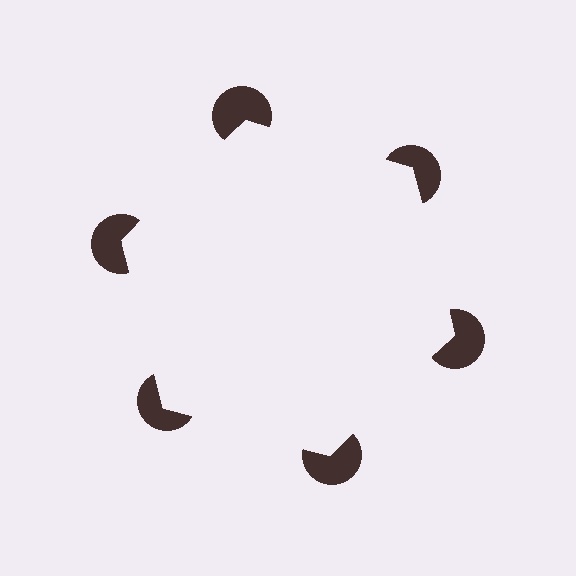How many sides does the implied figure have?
6 sides.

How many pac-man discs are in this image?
There are 6 — one at each vertex of the illusory hexagon.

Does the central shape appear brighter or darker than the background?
It typically appears slightly brighter than the background, even though no actual brightness change is drawn.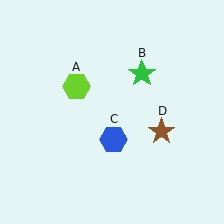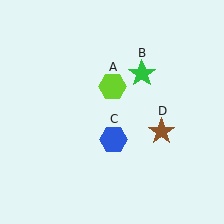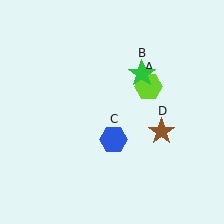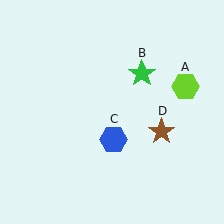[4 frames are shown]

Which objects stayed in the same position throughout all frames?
Green star (object B) and blue hexagon (object C) and brown star (object D) remained stationary.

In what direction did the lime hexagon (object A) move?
The lime hexagon (object A) moved right.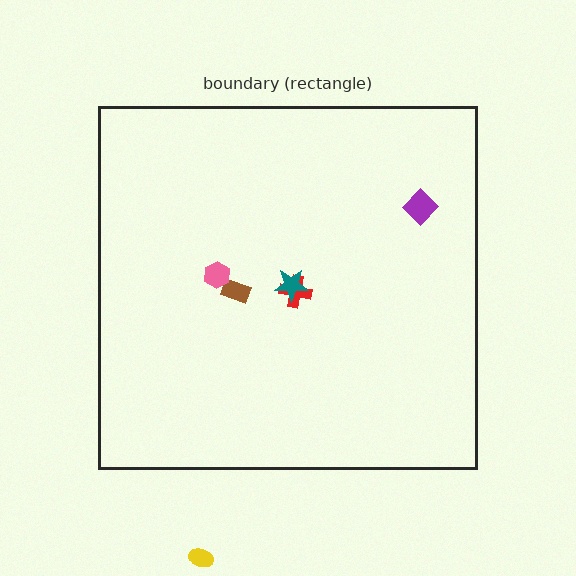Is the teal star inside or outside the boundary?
Inside.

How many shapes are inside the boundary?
5 inside, 1 outside.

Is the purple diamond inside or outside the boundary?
Inside.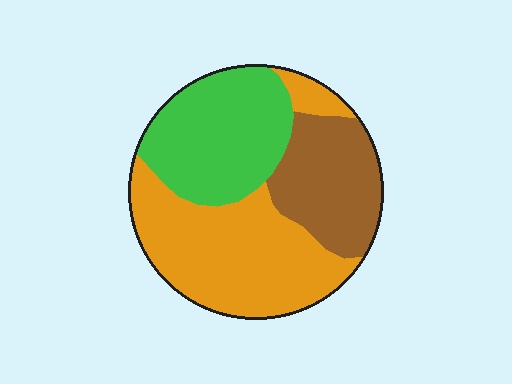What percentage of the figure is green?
Green covers 31% of the figure.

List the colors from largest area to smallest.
From largest to smallest: orange, green, brown.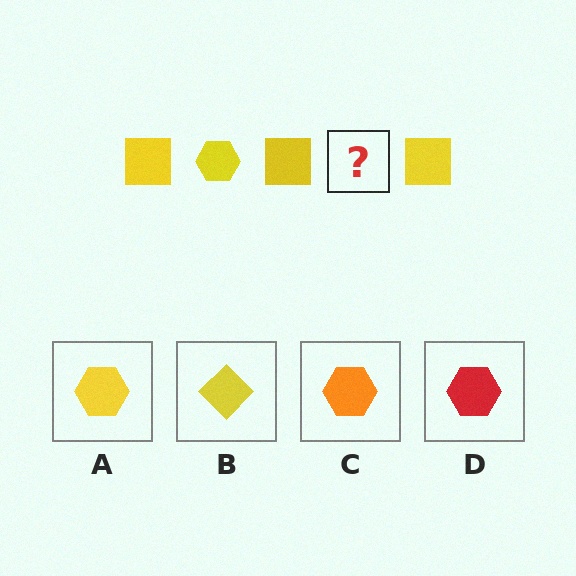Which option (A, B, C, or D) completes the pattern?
A.